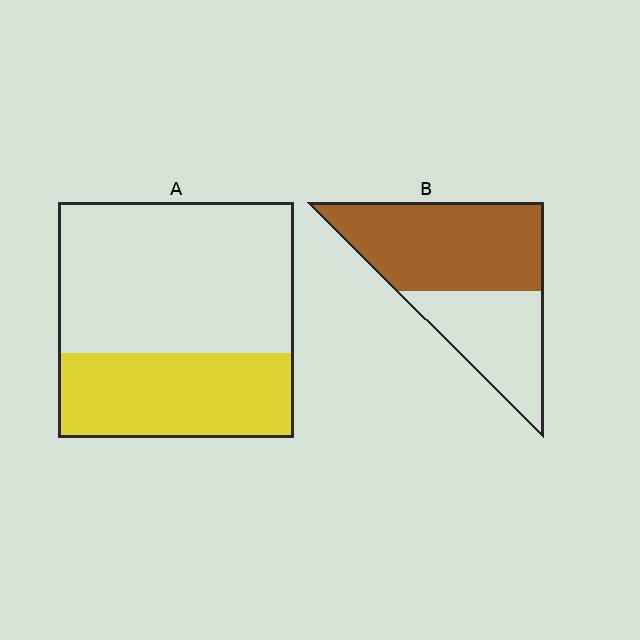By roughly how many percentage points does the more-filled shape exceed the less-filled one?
By roughly 25 percentage points (B over A).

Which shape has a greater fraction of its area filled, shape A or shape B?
Shape B.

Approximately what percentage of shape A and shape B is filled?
A is approximately 35% and B is approximately 60%.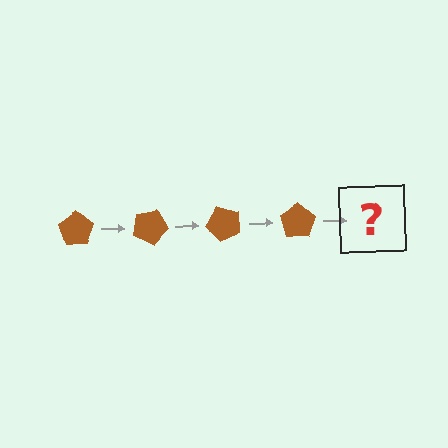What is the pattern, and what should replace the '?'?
The pattern is that the pentagon rotates 25 degrees each step. The '?' should be a brown pentagon rotated 100 degrees.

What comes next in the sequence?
The next element should be a brown pentagon rotated 100 degrees.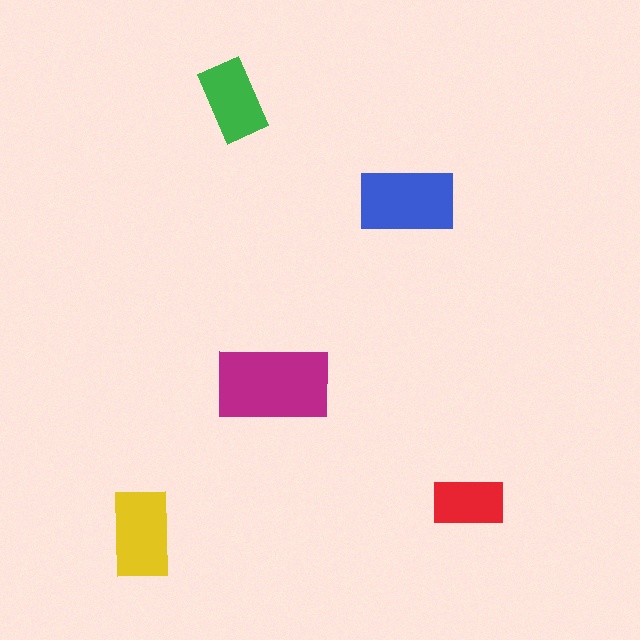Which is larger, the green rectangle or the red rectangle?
The green one.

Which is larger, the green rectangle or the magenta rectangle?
The magenta one.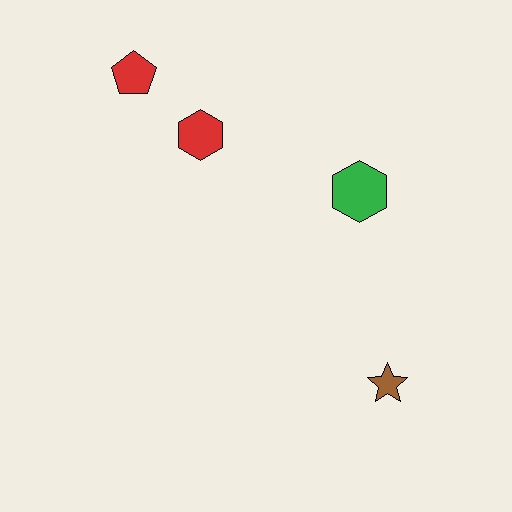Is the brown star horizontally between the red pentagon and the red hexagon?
No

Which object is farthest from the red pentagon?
The brown star is farthest from the red pentagon.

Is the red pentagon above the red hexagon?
Yes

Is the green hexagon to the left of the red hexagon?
No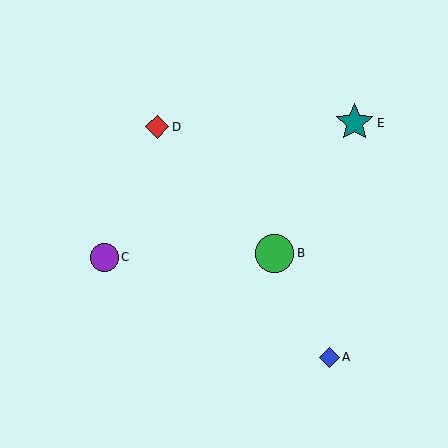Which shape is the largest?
The green circle (labeled B) is the largest.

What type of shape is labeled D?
Shape D is a red diamond.